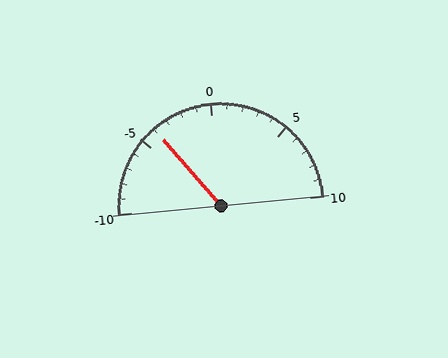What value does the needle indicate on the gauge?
The needle indicates approximately -4.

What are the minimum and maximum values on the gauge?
The gauge ranges from -10 to 10.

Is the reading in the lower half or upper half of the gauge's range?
The reading is in the lower half of the range (-10 to 10).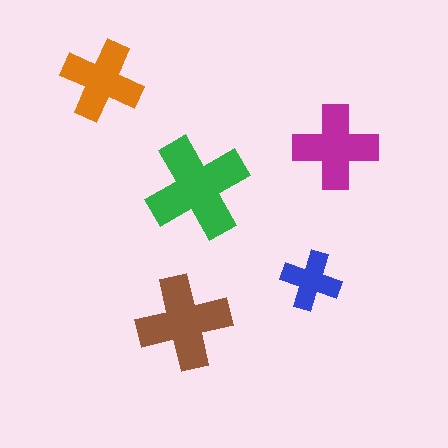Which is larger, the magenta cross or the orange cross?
The magenta one.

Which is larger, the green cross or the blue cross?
The green one.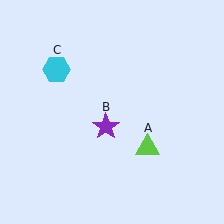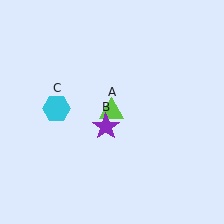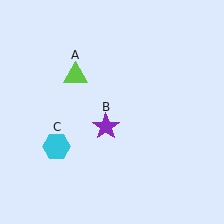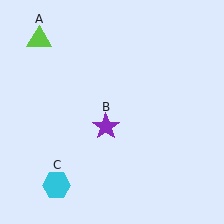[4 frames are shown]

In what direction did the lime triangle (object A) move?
The lime triangle (object A) moved up and to the left.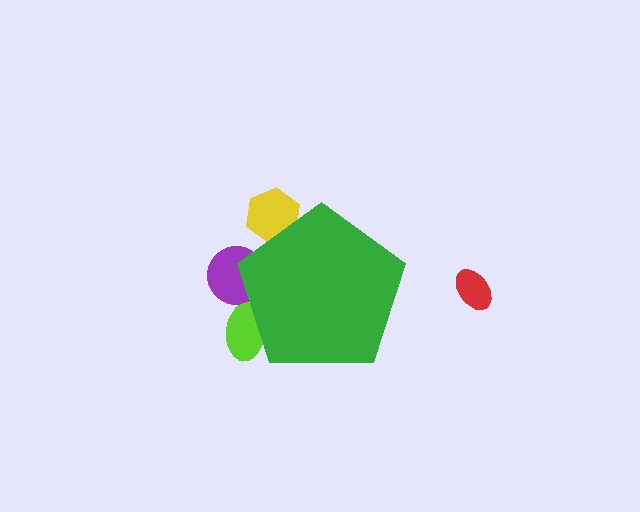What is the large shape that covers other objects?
A green pentagon.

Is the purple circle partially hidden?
Yes, the purple circle is partially hidden behind the green pentagon.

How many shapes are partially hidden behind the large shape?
3 shapes are partially hidden.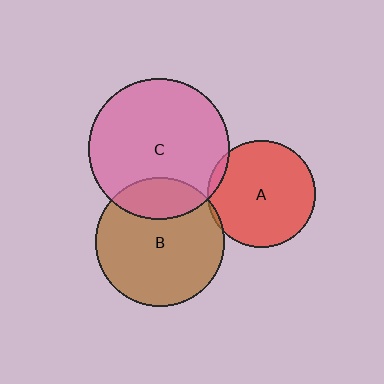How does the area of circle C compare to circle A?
Approximately 1.7 times.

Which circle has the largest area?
Circle C (pink).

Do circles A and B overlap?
Yes.